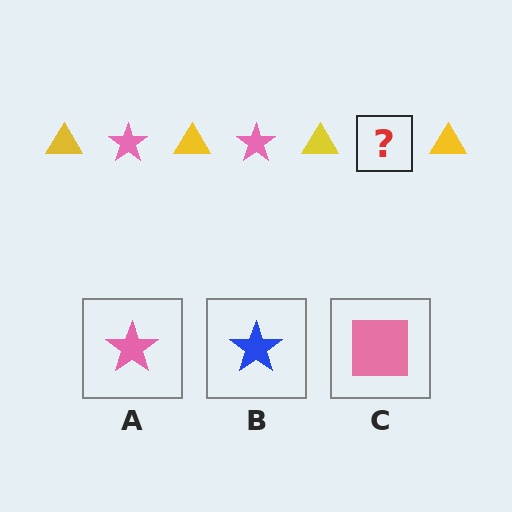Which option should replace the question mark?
Option A.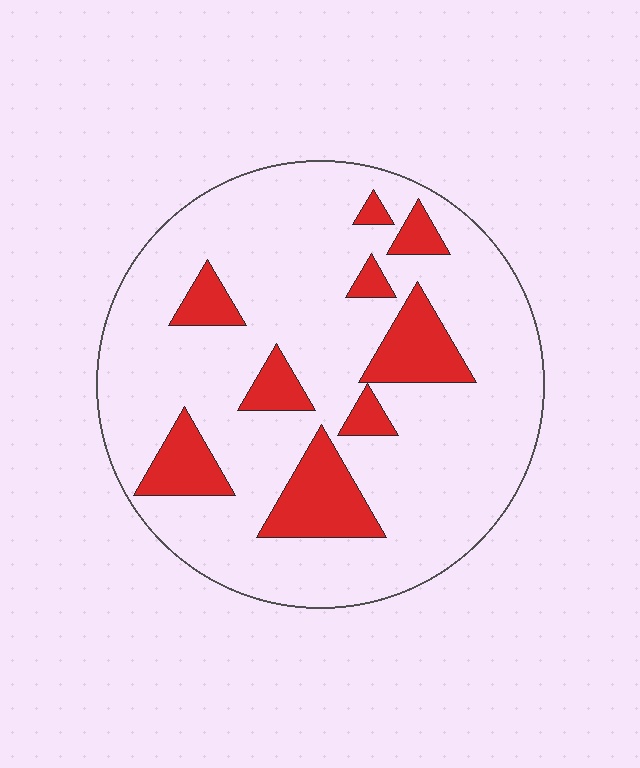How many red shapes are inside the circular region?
9.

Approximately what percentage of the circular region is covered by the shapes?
Approximately 20%.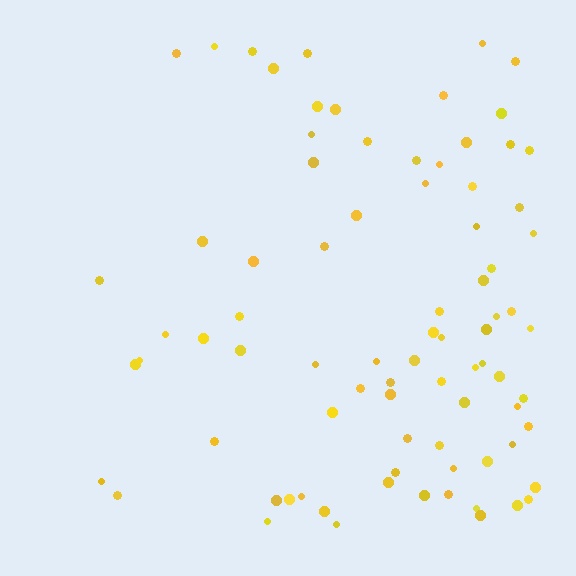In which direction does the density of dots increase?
From left to right, with the right side densest.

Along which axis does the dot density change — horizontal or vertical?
Horizontal.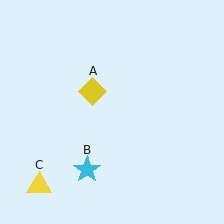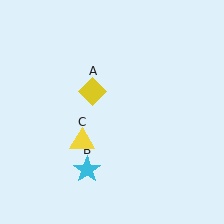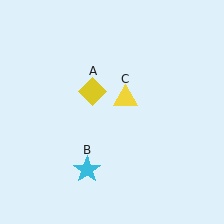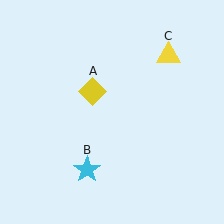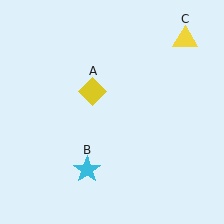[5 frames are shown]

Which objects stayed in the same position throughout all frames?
Yellow diamond (object A) and cyan star (object B) remained stationary.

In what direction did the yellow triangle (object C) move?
The yellow triangle (object C) moved up and to the right.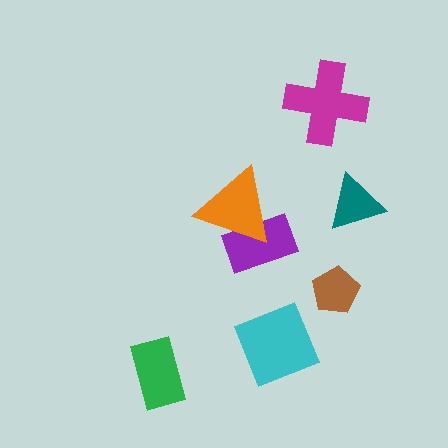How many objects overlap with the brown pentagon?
0 objects overlap with the brown pentagon.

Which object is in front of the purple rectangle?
The orange triangle is in front of the purple rectangle.